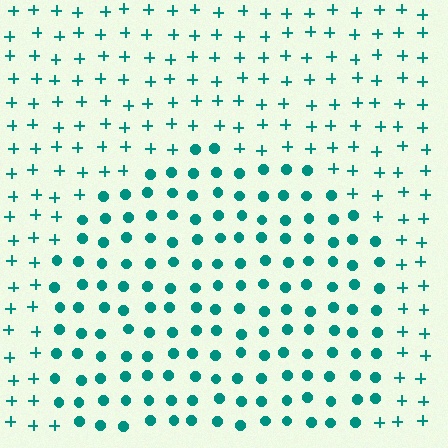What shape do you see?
I see a circle.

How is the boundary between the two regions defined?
The boundary is defined by a change in element shape: circles inside vs. plus signs outside. All elements share the same color and spacing.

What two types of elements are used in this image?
The image uses circles inside the circle region and plus signs outside it.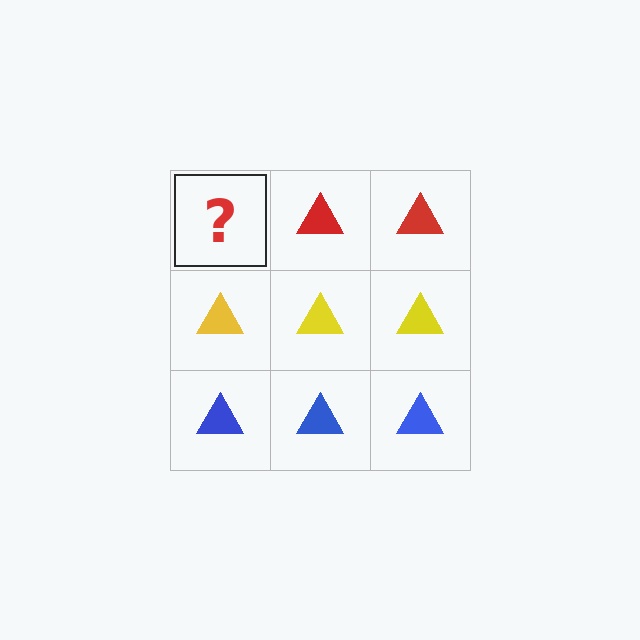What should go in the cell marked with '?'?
The missing cell should contain a red triangle.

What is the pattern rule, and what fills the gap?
The rule is that each row has a consistent color. The gap should be filled with a red triangle.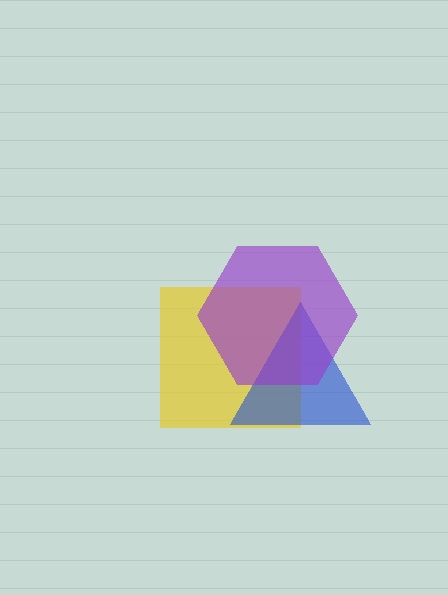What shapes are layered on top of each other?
The layered shapes are: a yellow square, a blue triangle, a purple hexagon.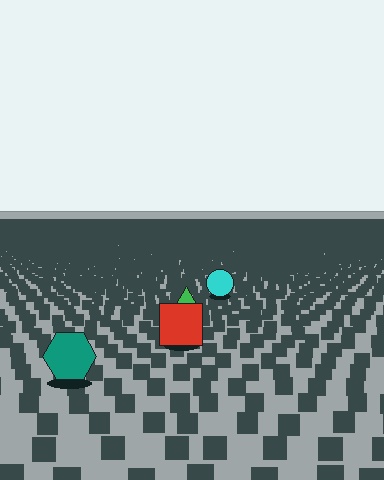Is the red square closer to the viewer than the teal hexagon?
No. The teal hexagon is closer — you can tell from the texture gradient: the ground texture is coarser near it.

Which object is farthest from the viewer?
The cyan circle is farthest from the viewer. It appears smaller and the ground texture around it is denser.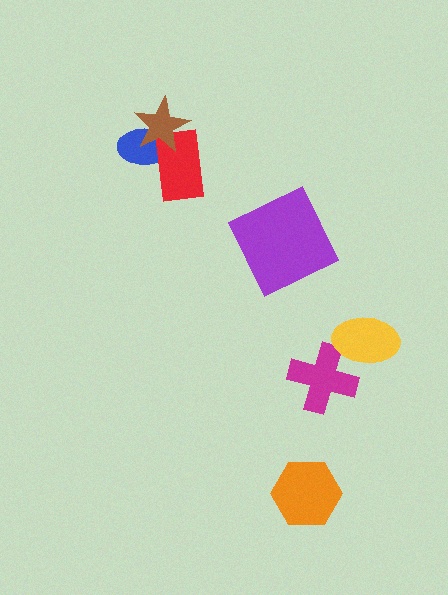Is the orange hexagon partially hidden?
No, no other shape covers it.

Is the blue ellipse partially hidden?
Yes, it is partially covered by another shape.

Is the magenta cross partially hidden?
Yes, it is partially covered by another shape.